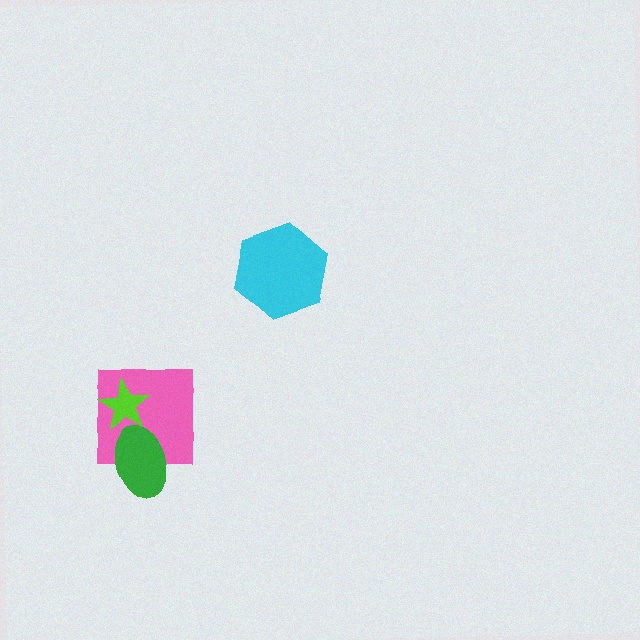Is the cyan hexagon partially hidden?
No, no other shape covers it.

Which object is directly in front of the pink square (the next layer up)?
The green ellipse is directly in front of the pink square.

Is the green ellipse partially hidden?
Yes, it is partially covered by another shape.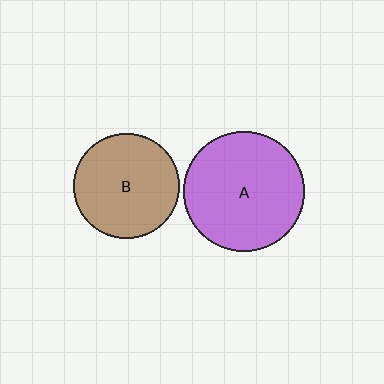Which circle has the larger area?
Circle A (purple).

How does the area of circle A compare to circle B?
Approximately 1.3 times.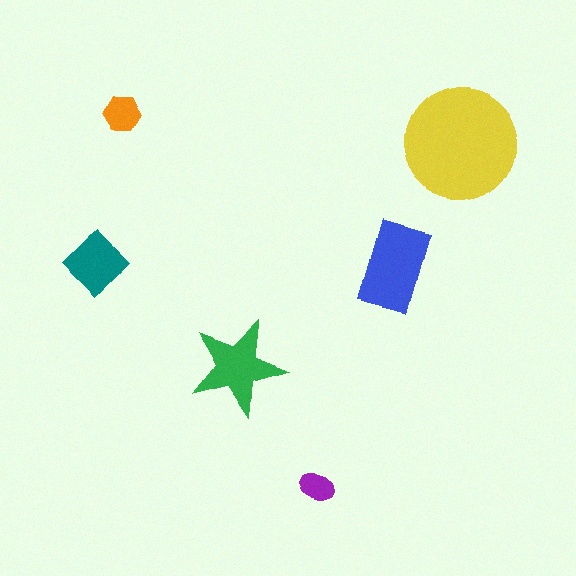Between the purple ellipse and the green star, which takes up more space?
The green star.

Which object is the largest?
The yellow circle.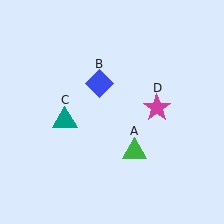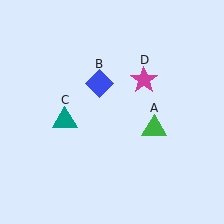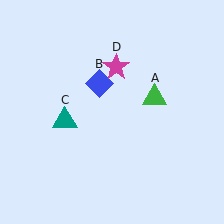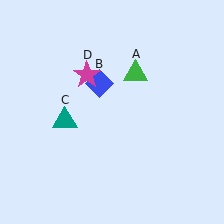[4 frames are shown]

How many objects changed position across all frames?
2 objects changed position: green triangle (object A), magenta star (object D).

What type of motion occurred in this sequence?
The green triangle (object A), magenta star (object D) rotated counterclockwise around the center of the scene.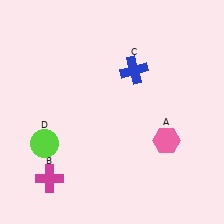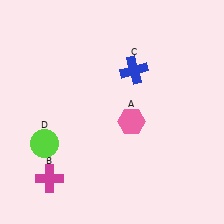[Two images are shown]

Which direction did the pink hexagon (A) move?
The pink hexagon (A) moved left.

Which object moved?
The pink hexagon (A) moved left.